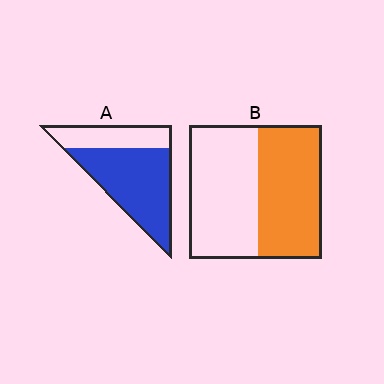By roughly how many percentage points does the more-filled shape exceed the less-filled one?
By roughly 20 percentage points (A over B).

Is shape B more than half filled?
Roughly half.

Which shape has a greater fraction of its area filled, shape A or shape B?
Shape A.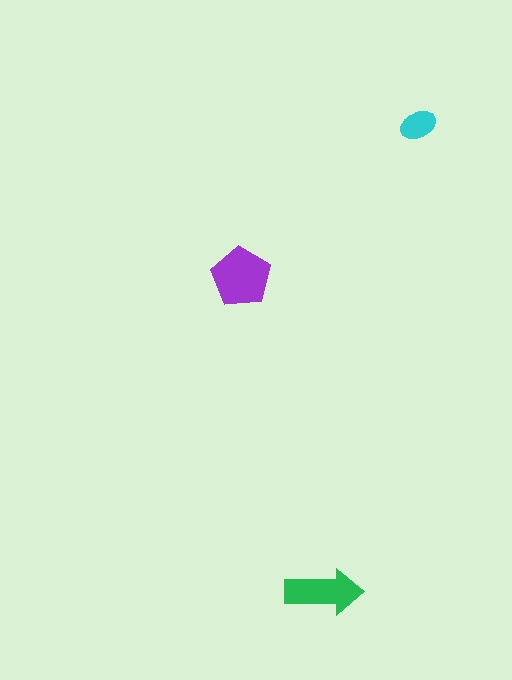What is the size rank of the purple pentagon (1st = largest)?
1st.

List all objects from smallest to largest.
The cyan ellipse, the green arrow, the purple pentagon.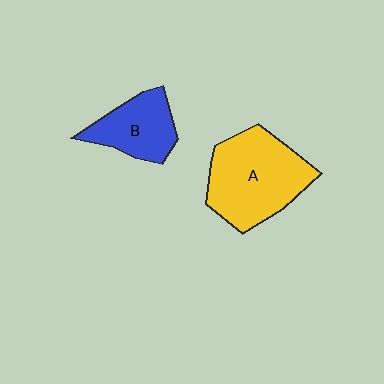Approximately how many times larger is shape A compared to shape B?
Approximately 1.7 times.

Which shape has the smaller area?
Shape B (blue).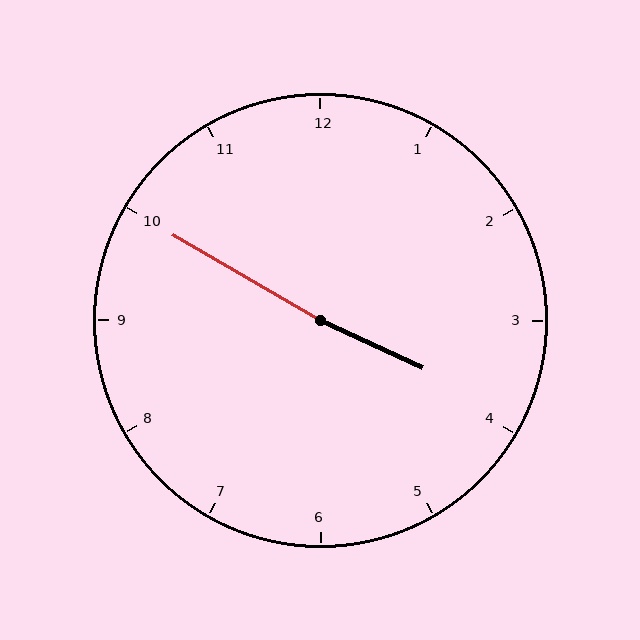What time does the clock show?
3:50.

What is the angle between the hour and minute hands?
Approximately 175 degrees.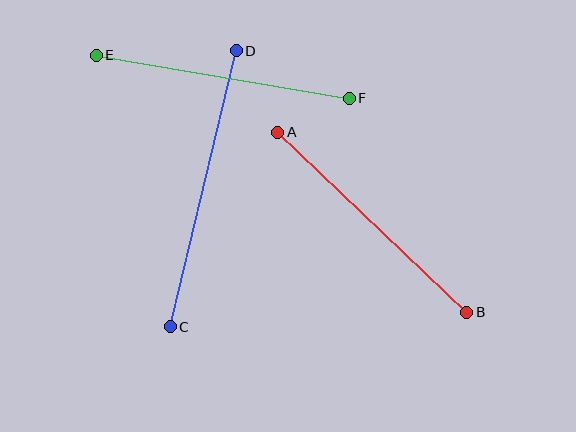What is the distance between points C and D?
The distance is approximately 284 pixels.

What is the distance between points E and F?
The distance is approximately 256 pixels.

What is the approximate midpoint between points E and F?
The midpoint is at approximately (223, 77) pixels.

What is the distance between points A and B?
The distance is approximately 261 pixels.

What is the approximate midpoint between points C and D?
The midpoint is at approximately (203, 189) pixels.